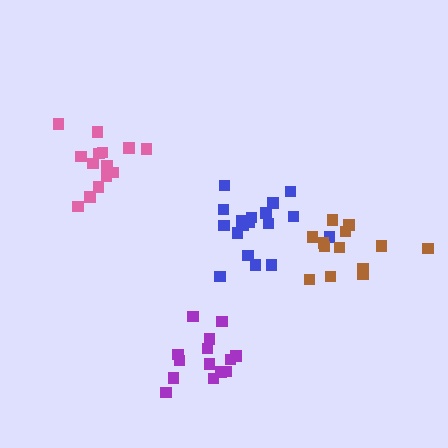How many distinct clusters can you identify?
There are 4 distinct clusters.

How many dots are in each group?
Group 1: 18 dots, Group 2: 14 dots, Group 3: 13 dots, Group 4: 14 dots (59 total).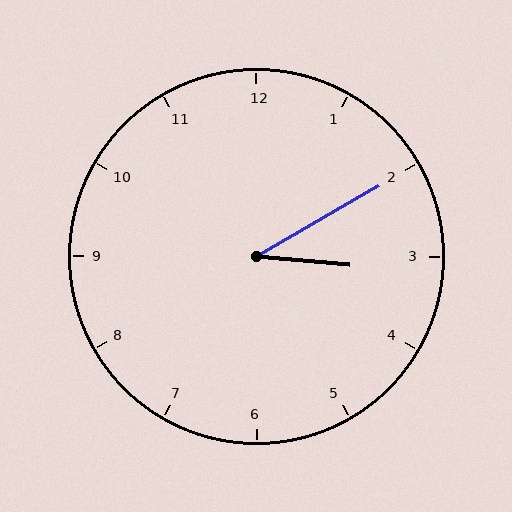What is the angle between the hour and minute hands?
Approximately 35 degrees.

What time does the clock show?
3:10.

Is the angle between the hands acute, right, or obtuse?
It is acute.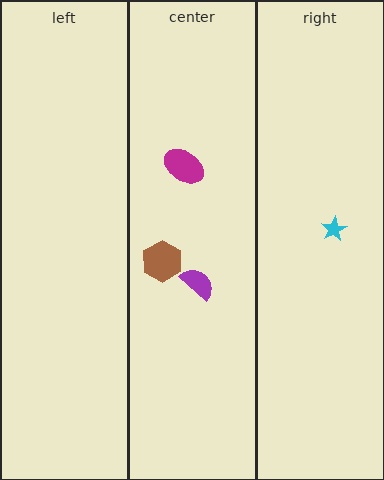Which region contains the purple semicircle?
The center region.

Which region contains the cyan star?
The right region.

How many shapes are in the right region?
1.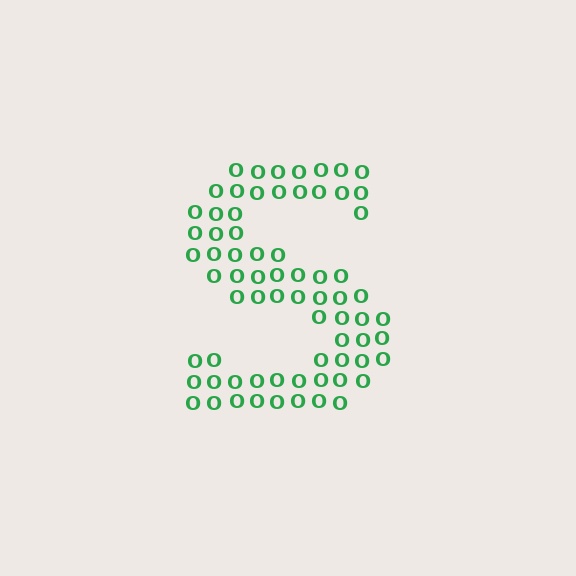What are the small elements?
The small elements are letter O's.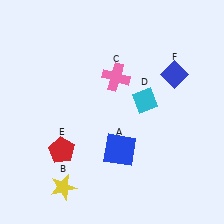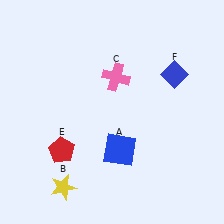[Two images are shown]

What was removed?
The cyan diamond (D) was removed in Image 2.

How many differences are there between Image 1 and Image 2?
There is 1 difference between the two images.